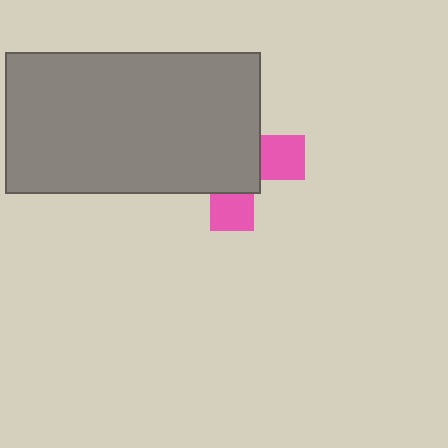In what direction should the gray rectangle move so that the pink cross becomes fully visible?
The gray rectangle should move toward the upper-left. That is the shortest direction to clear the overlap and leave the pink cross fully visible.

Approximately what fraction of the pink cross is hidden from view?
Roughly 67% of the pink cross is hidden behind the gray rectangle.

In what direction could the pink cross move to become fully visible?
The pink cross could move toward the lower-right. That would shift it out from behind the gray rectangle entirely.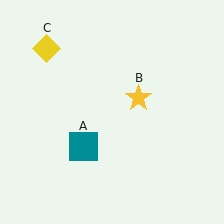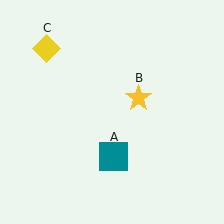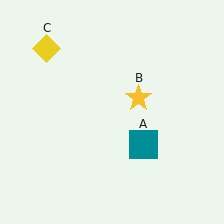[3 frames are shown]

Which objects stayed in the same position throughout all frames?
Yellow star (object B) and yellow diamond (object C) remained stationary.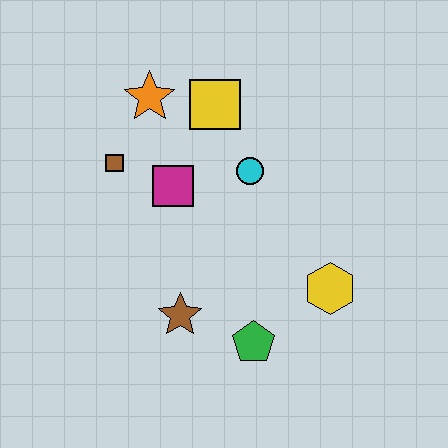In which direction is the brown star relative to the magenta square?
The brown star is below the magenta square.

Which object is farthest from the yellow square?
The green pentagon is farthest from the yellow square.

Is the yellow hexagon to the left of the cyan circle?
No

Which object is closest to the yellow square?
The orange star is closest to the yellow square.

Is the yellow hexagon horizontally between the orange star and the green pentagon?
No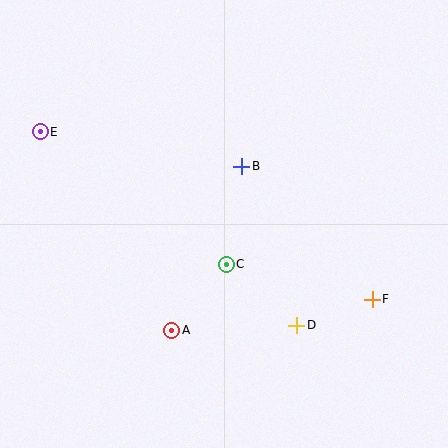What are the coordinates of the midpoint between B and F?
The midpoint between B and F is at (307, 233).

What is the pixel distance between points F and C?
The distance between F and C is 150 pixels.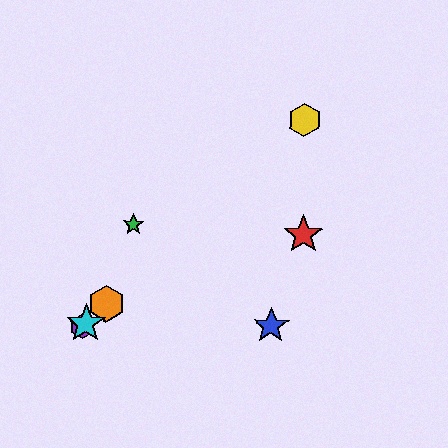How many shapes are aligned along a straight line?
4 shapes (the yellow hexagon, the purple hexagon, the orange hexagon, the cyan star) are aligned along a straight line.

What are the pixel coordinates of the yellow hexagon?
The yellow hexagon is at (304, 120).